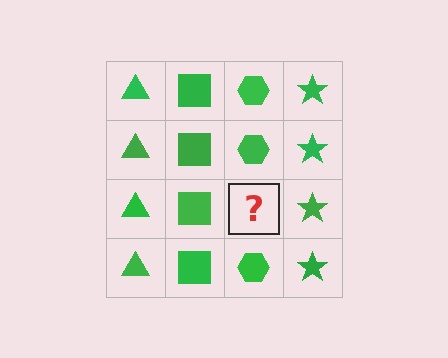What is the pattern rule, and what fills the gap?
The rule is that each column has a consistent shape. The gap should be filled with a green hexagon.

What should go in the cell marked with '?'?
The missing cell should contain a green hexagon.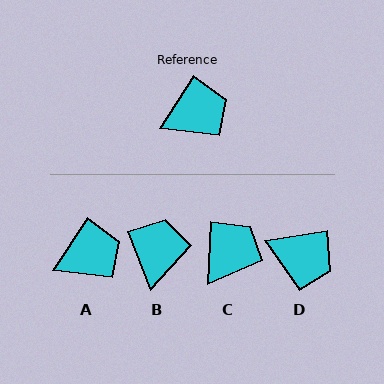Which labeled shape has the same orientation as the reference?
A.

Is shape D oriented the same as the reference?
No, it is off by about 48 degrees.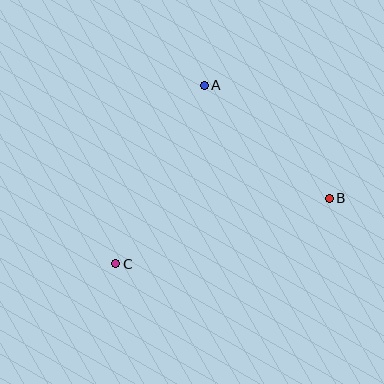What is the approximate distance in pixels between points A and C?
The distance between A and C is approximately 199 pixels.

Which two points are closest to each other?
Points A and B are closest to each other.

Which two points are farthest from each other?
Points B and C are farthest from each other.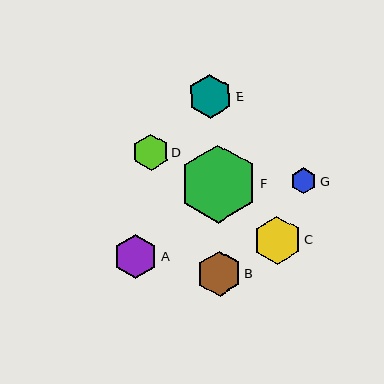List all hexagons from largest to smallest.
From largest to smallest: F, C, B, E, A, D, G.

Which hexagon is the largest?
Hexagon F is the largest with a size of approximately 78 pixels.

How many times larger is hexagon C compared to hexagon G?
Hexagon C is approximately 1.9 times the size of hexagon G.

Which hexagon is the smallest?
Hexagon G is the smallest with a size of approximately 26 pixels.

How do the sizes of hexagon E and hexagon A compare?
Hexagon E and hexagon A are approximately the same size.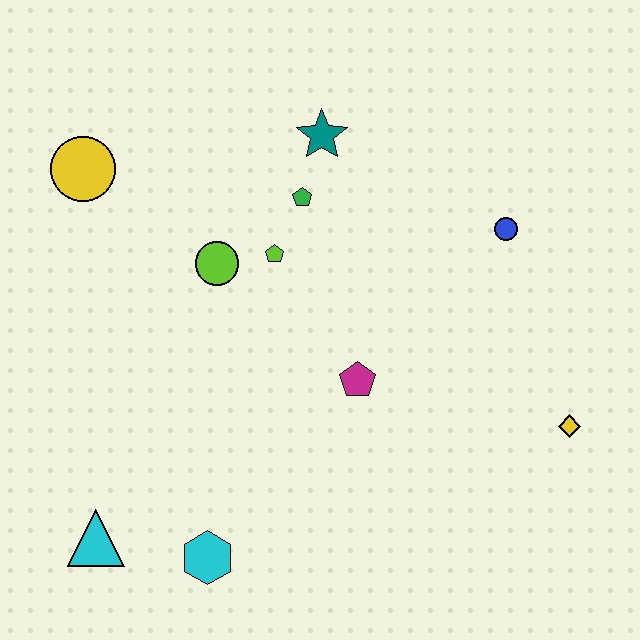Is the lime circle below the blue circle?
Yes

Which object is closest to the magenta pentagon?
The lime pentagon is closest to the magenta pentagon.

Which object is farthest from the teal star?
The cyan triangle is farthest from the teal star.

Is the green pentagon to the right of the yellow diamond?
No